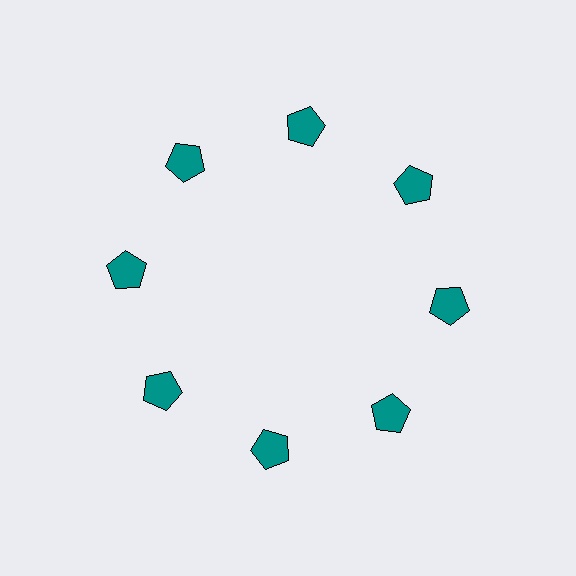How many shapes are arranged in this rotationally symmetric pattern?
There are 8 shapes, arranged in 8 groups of 1.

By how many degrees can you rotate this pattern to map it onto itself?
The pattern maps onto itself every 45 degrees of rotation.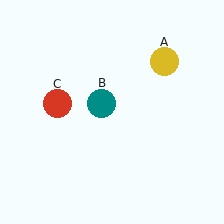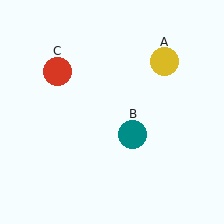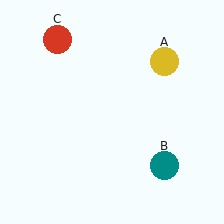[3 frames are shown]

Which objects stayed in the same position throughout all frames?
Yellow circle (object A) remained stationary.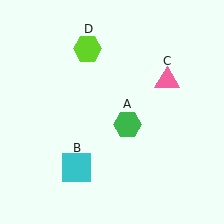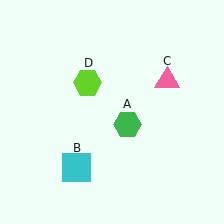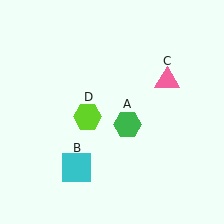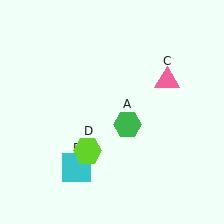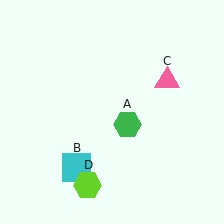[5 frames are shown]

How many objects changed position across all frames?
1 object changed position: lime hexagon (object D).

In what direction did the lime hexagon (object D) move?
The lime hexagon (object D) moved down.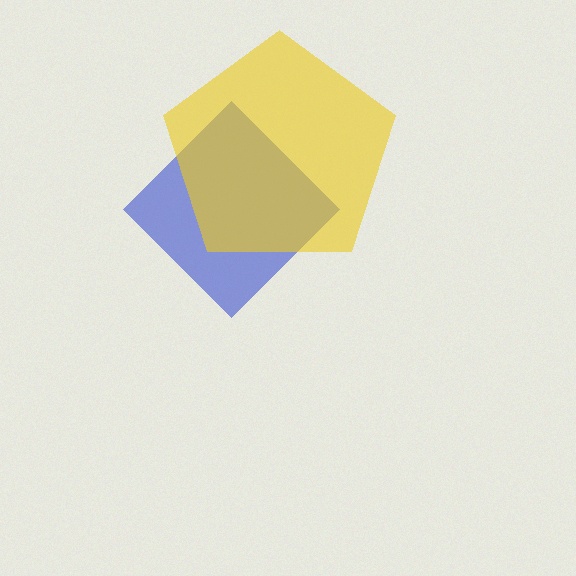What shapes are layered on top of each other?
The layered shapes are: a blue diamond, a yellow pentagon.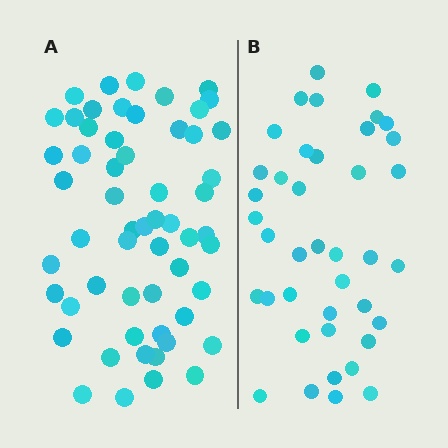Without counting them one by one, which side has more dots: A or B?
Region A (the left region) has more dots.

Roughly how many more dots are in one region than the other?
Region A has approximately 15 more dots than region B.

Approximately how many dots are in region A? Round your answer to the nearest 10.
About 60 dots. (The exact count is 57, which rounds to 60.)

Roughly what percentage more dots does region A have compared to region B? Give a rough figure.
About 40% more.